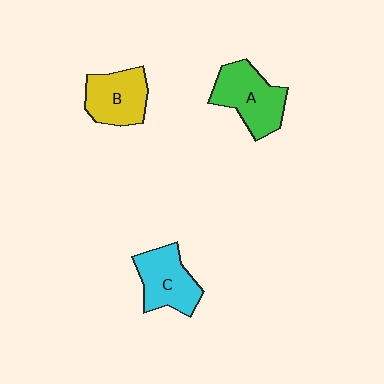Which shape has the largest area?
Shape A (green).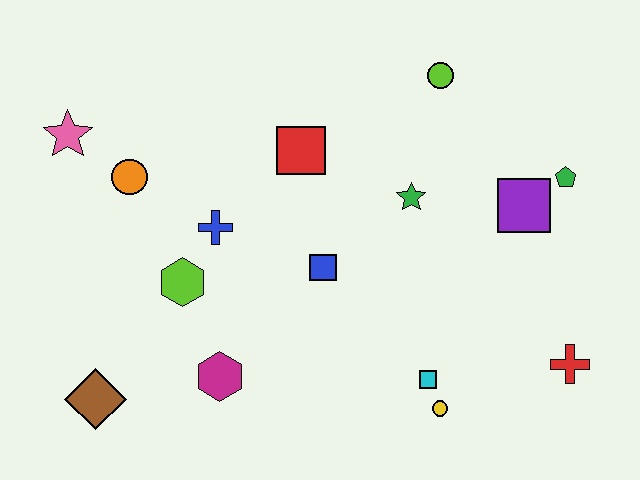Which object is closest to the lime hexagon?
The blue cross is closest to the lime hexagon.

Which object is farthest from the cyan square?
The pink star is farthest from the cyan square.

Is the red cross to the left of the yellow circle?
No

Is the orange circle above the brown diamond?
Yes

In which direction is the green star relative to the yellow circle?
The green star is above the yellow circle.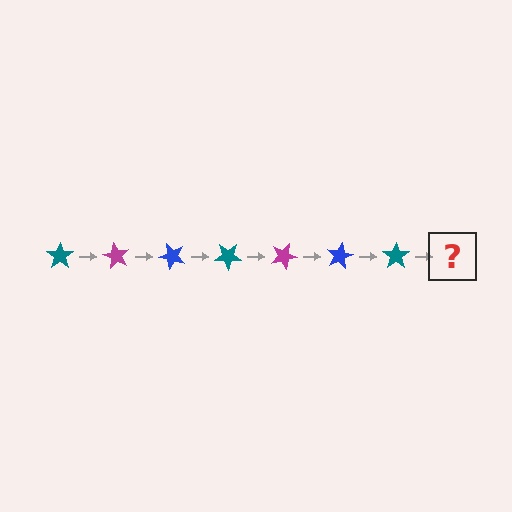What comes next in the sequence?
The next element should be a magenta star, rotated 420 degrees from the start.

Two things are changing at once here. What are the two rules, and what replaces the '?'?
The two rules are that it rotates 60 degrees each step and the color cycles through teal, magenta, and blue. The '?' should be a magenta star, rotated 420 degrees from the start.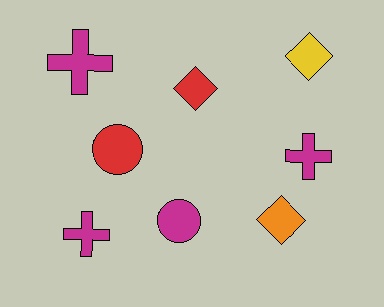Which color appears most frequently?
Magenta, with 4 objects.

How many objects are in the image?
There are 8 objects.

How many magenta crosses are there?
There are 3 magenta crosses.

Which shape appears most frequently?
Cross, with 3 objects.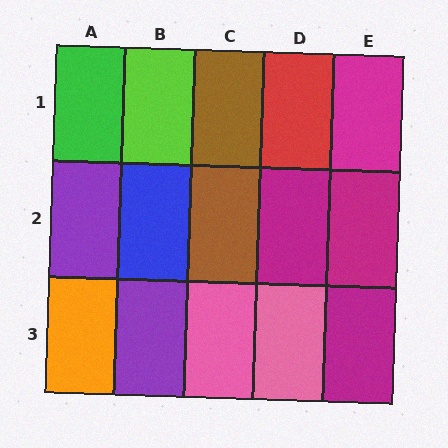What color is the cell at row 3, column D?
Pink.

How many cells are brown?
2 cells are brown.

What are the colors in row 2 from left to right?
Purple, blue, brown, magenta, magenta.